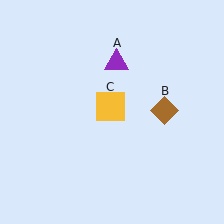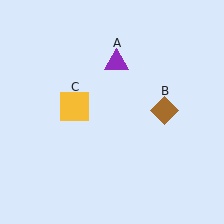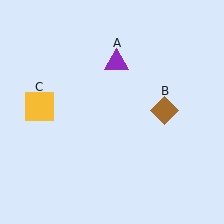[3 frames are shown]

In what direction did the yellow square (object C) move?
The yellow square (object C) moved left.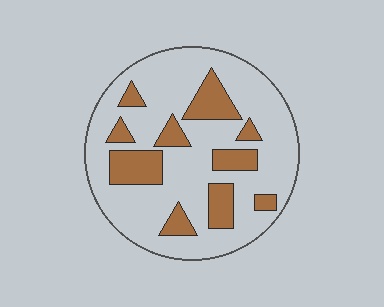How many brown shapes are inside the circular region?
10.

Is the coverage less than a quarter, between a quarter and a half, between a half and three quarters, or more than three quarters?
Less than a quarter.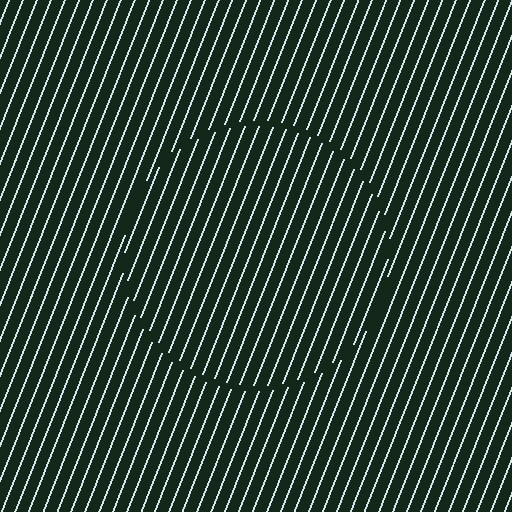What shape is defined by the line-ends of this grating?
An illusory circle. The interior of the shape contains the same grating, shifted by half a period — the contour is defined by the phase discontinuity where line-ends from the inner and outer gratings abut.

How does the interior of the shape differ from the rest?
The interior of the shape contains the same grating, shifted by half a period — the contour is defined by the phase discontinuity where line-ends from the inner and outer gratings abut.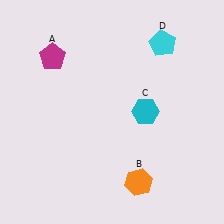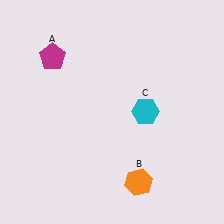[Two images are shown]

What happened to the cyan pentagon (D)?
The cyan pentagon (D) was removed in Image 2. It was in the top-right area of Image 1.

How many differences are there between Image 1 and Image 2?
There is 1 difference between the two images.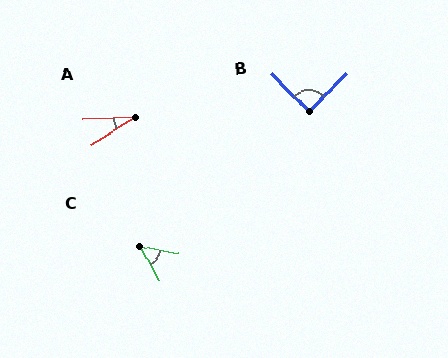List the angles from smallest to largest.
A (29°), C (51°), B (89°).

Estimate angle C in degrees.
Approximately 51 degrees.